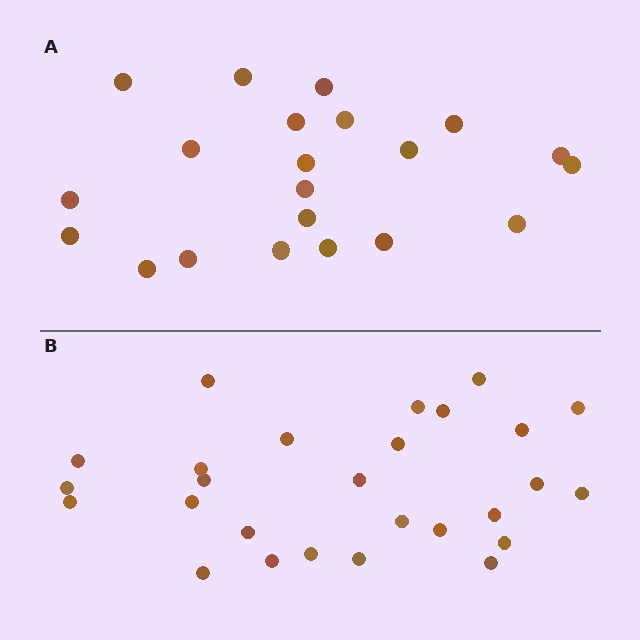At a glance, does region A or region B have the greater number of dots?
Region B (the bottom region) has more dots.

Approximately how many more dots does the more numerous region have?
Region B has about 6 more dots than region A.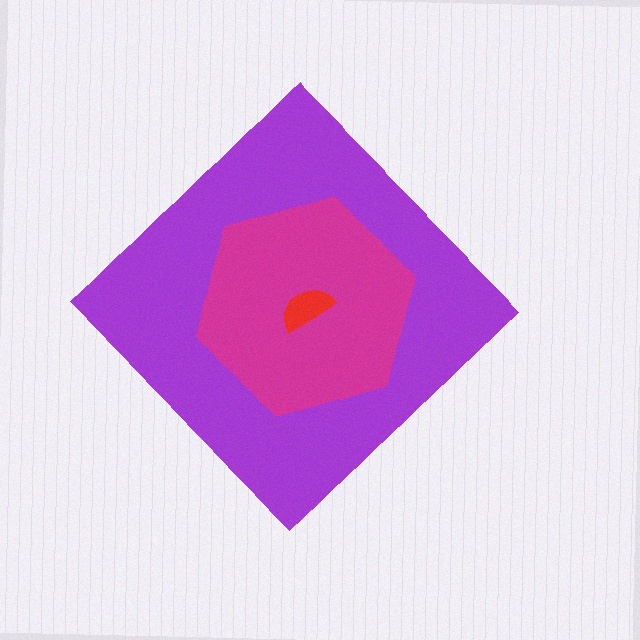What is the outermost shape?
The purple diamond.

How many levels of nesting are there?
3.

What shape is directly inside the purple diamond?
The magenta hexagon.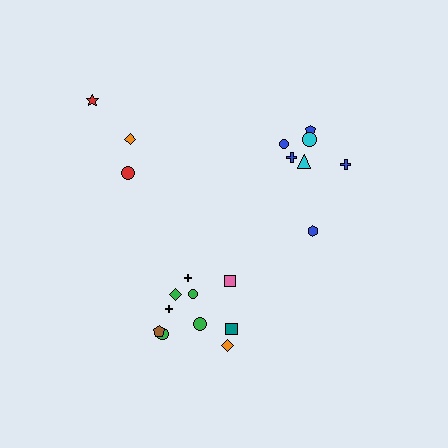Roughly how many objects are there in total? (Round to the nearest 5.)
Roughly 20 objects in total.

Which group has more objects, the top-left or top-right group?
The top-right group.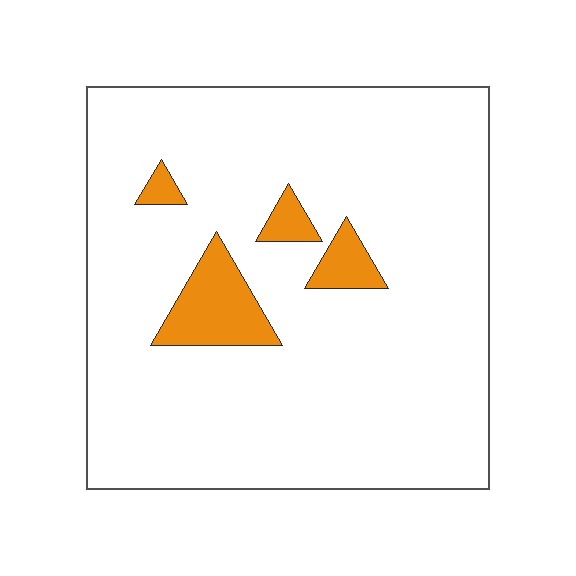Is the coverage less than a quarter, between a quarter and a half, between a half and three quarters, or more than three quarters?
Less than a quarter.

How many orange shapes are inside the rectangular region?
4.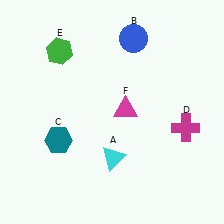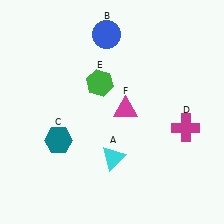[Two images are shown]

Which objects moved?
The objects that moved are: the blue circle (B), the green hexagon (E).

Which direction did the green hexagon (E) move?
The green hexagon (E) moved right.